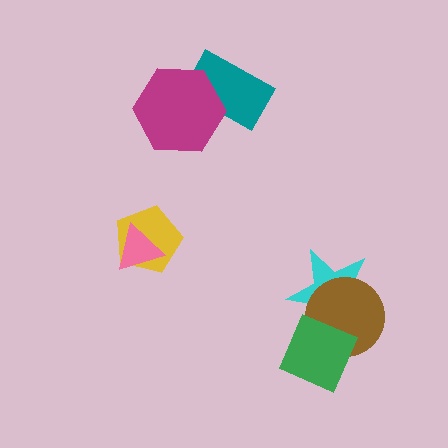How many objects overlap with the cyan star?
2 objects overlap with the cyan star.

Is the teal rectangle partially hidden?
Yes, it is partially covered by another shape.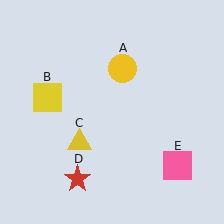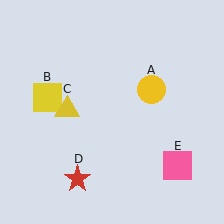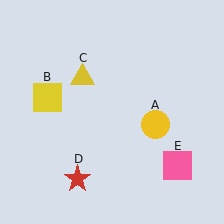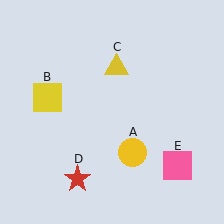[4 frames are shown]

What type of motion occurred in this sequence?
The yellow circle (object A), yellow triangle (object C) rotated clockwise around the center of the scene.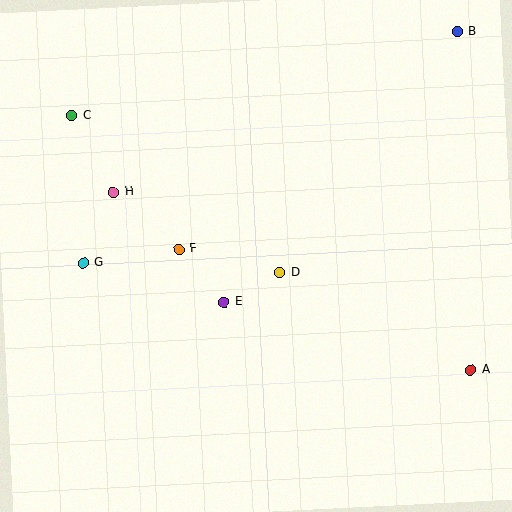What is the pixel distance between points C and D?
The distance between C and D is 261 pixels.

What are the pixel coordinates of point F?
Point F is at (179, 249).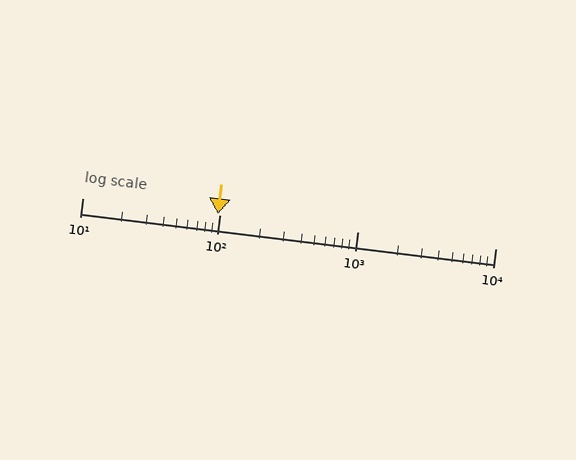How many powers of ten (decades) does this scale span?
The scale spans 3 decades, from 10 to 10000.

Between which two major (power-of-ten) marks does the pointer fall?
The pointer is between 10 and 100.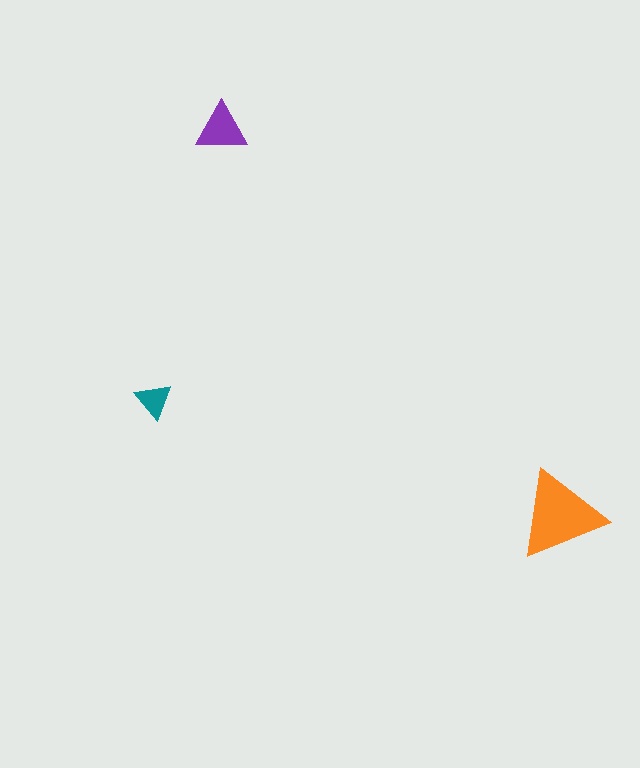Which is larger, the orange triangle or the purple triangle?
The orange one.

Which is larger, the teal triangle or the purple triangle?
The purple one.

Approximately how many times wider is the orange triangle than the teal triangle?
About 2.5 times wider.